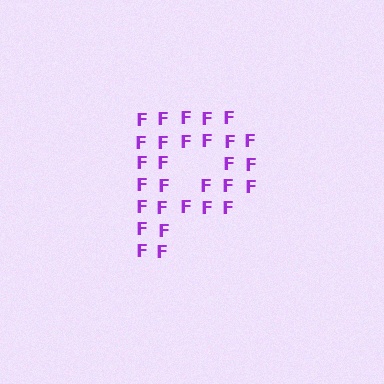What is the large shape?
The large shape is the letter P.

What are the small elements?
The small elements are letter F's.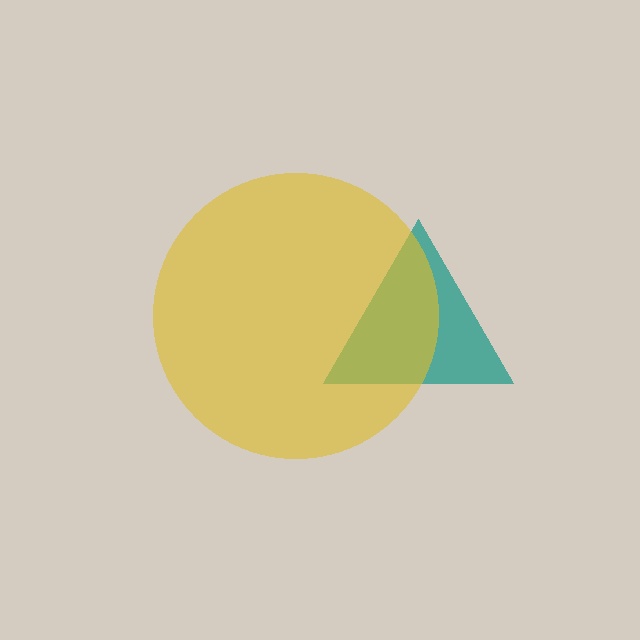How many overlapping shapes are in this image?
There are 2 overlapping shapes in the image.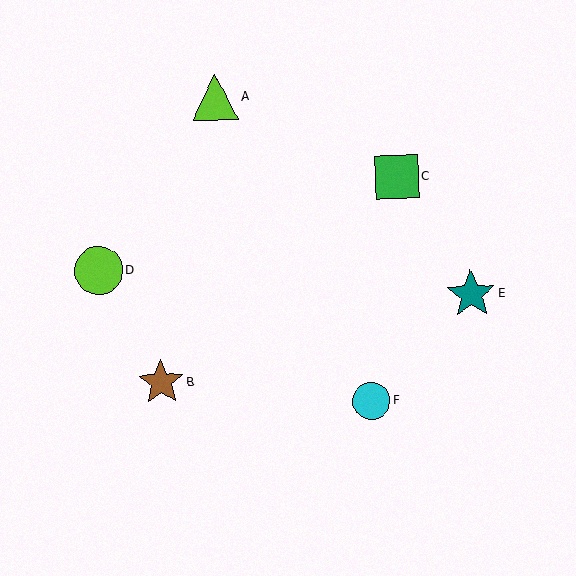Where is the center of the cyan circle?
The center of the cyan circle is at (371, 401).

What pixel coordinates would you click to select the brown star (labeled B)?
Click at (161, 382) to select the brown star B.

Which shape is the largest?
The teal star (labeled E) is the largest.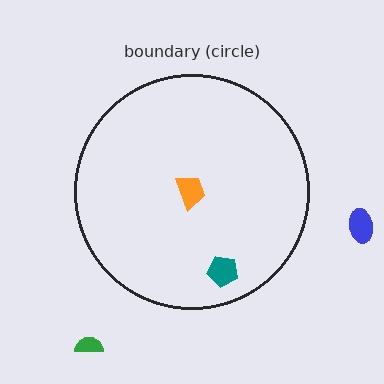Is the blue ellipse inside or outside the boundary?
Outside.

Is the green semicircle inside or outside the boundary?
Outside.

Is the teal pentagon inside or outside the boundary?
Inside.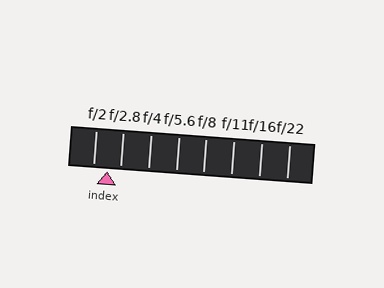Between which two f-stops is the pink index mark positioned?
The index mark is between f/2 and f/2.8.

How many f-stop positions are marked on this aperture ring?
There are 8 f-stop positions marked.